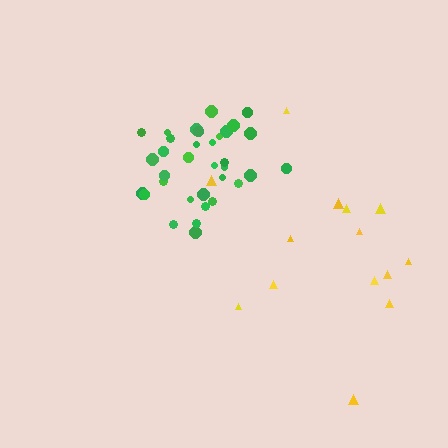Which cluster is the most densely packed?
Green.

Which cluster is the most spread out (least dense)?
Yellow.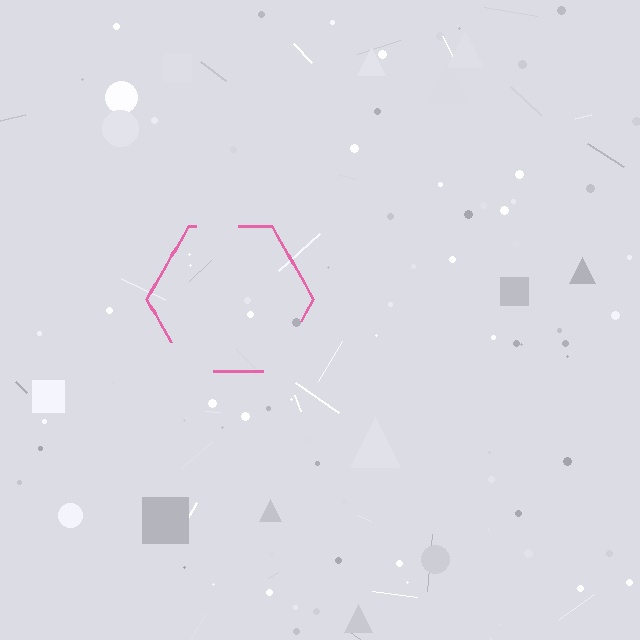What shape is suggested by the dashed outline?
The dashed outline suggests a hexagon.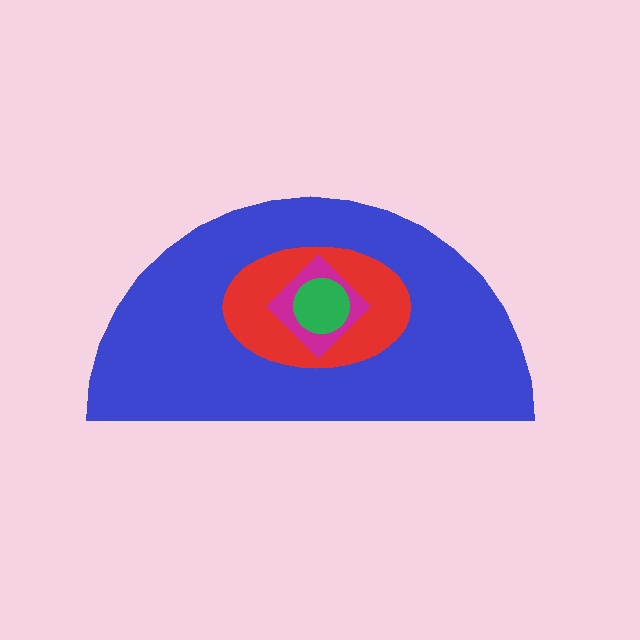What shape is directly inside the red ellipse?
The magenta diamond.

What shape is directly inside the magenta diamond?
The green circle.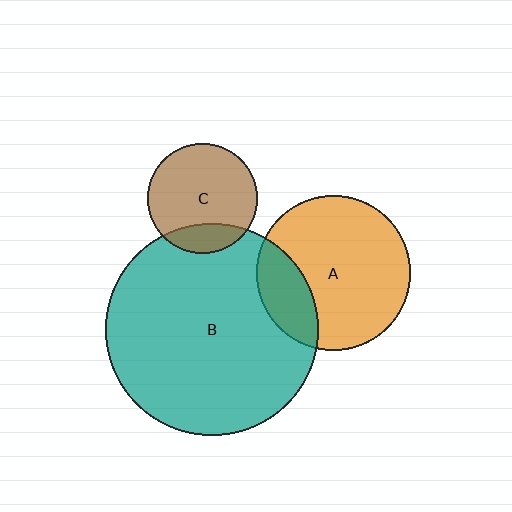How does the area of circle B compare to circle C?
Approximately 3.7 times.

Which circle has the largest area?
Circle B (teal).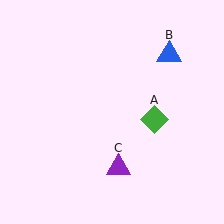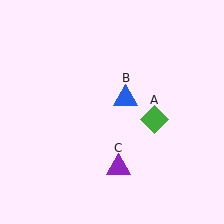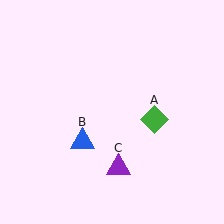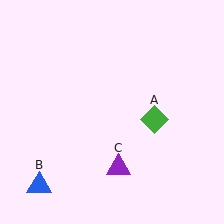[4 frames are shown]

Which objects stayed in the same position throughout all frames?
Green diamond (object A) and purple triangle (object C) remained stationary.